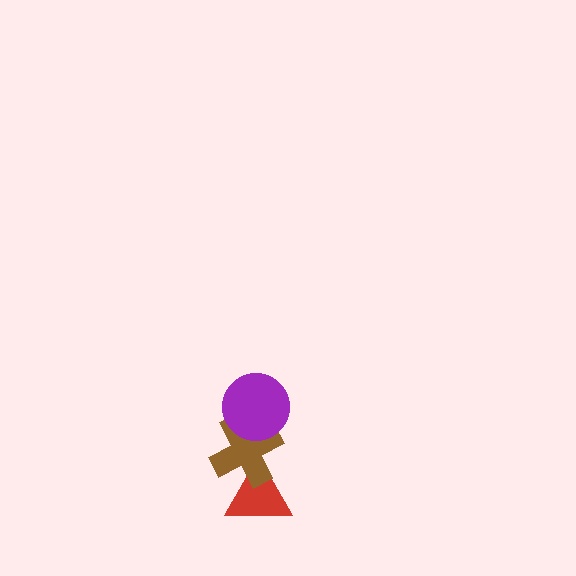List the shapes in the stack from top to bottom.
From top to bottom: the purple circle, the brown cross, the red triangle.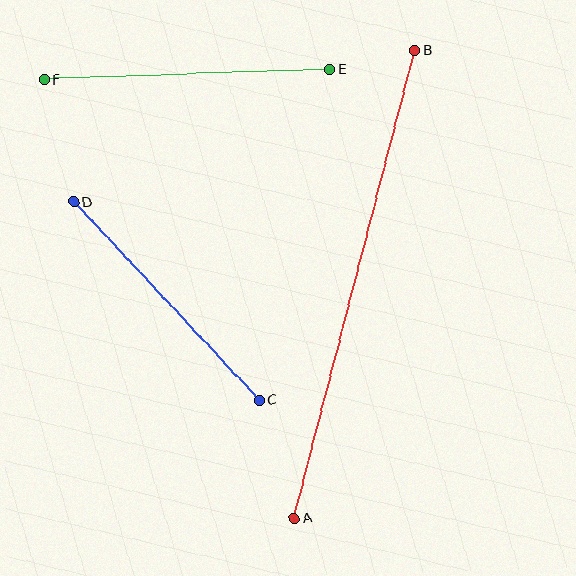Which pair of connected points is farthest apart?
Points A and B are farthest apart.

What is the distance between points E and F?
The distance is approximately 286 pixels.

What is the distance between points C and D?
The distance is approximately 272 pixels.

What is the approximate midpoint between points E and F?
The midpoint is at approximately (187, 74) pixels.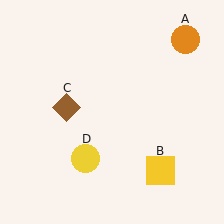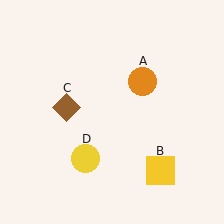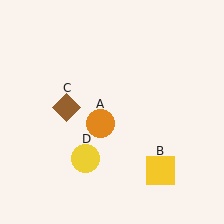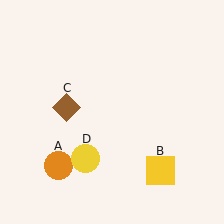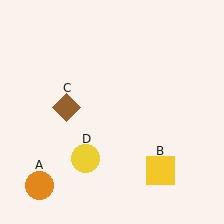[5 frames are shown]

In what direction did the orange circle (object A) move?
The orange circle (object A) moved down and to the left.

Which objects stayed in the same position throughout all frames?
Yellow square (object B) and brown diamond (object C) and yellow circle (object D) remained stationary.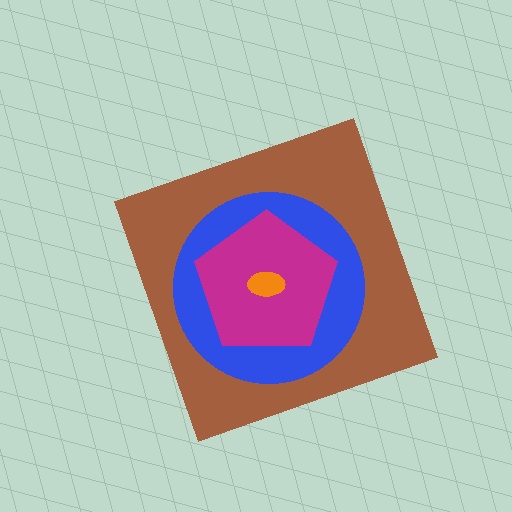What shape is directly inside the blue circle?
The magenta pentagon.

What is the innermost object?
The orange ellipse.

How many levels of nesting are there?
4.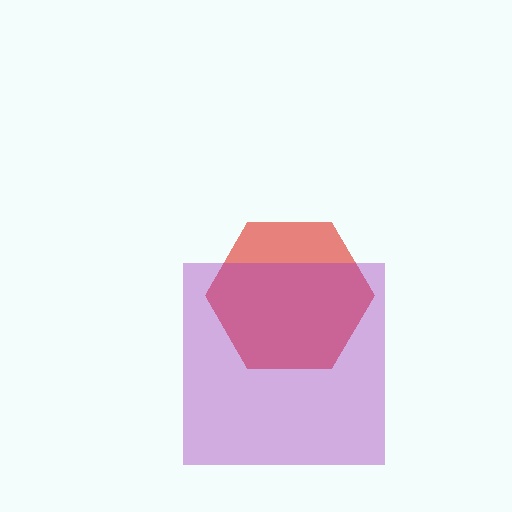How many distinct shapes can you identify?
There are 2 distinct shapes: a red hexagon, a purple square.